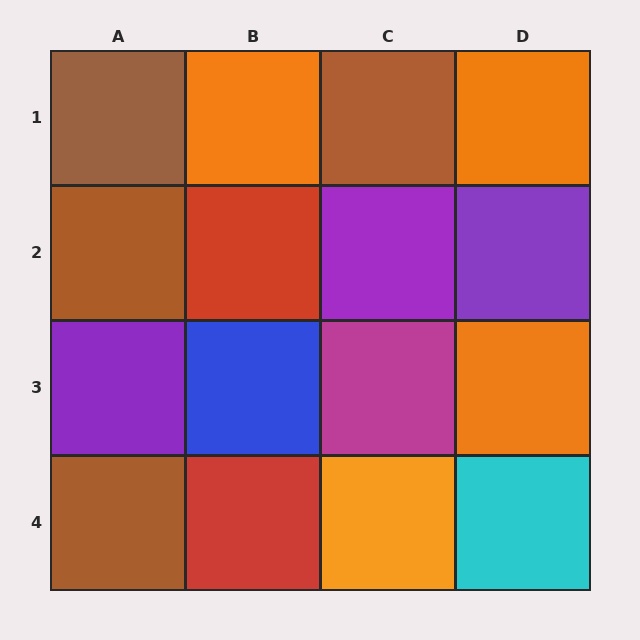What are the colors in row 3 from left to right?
Purple, blue, magenta, orange.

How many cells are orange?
4 cells are orange.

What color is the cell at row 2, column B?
Red.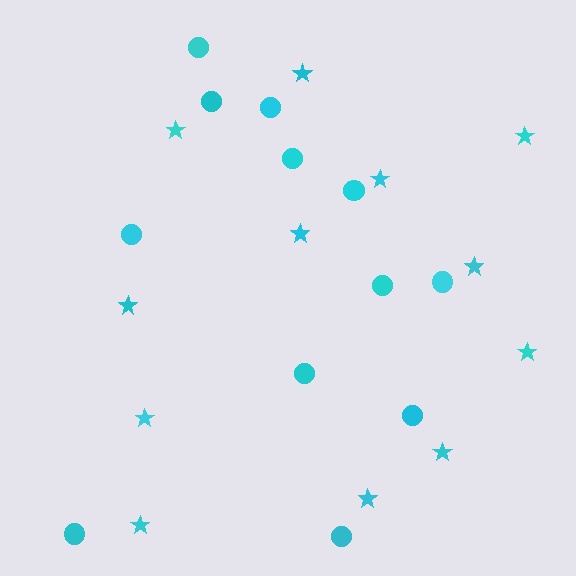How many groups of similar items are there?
There are 2 groups: one group of circles (12) and one group of stars (12).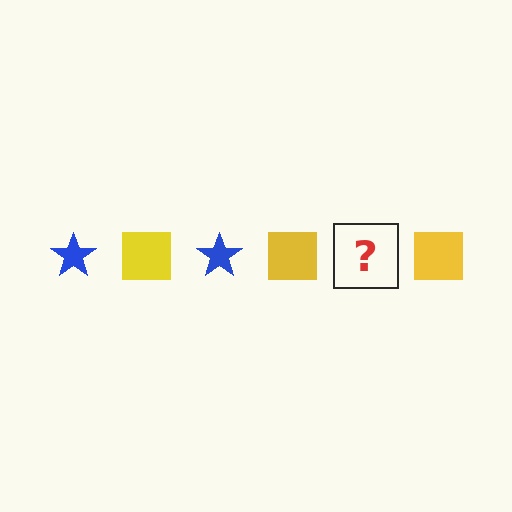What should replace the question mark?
The question mark should be replaced with a blue star.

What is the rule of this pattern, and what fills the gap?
The rule is that the pattern alternates between blue star and yellow square. The gap should be filled with a blue star.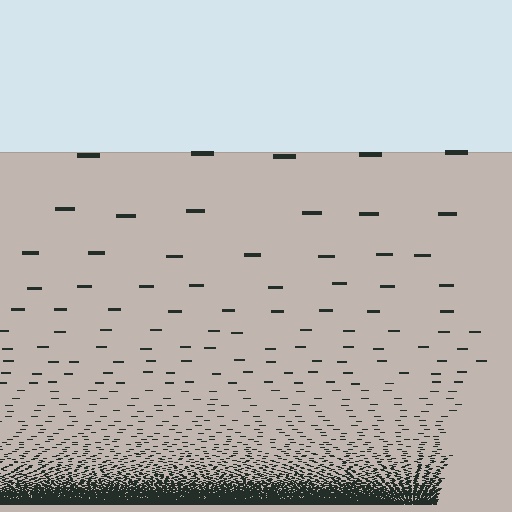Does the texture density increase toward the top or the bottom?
Density increases toward the bottom.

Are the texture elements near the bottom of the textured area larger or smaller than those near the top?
Smaller. The gradient is inverted — elements near the bottom are smaller and denser.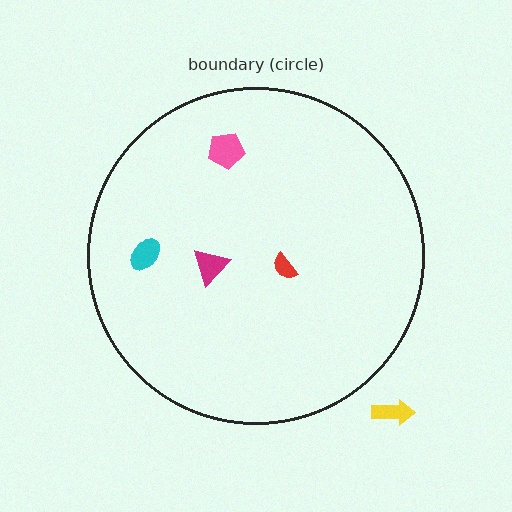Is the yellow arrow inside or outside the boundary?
Outside.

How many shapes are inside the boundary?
4 inside, 1 outside.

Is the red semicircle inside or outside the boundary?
Inside.